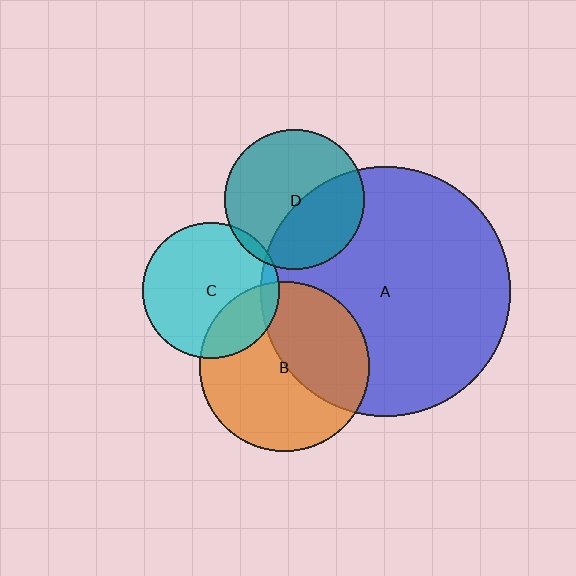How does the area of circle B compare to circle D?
Approximately 1.5 times.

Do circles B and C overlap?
Yes.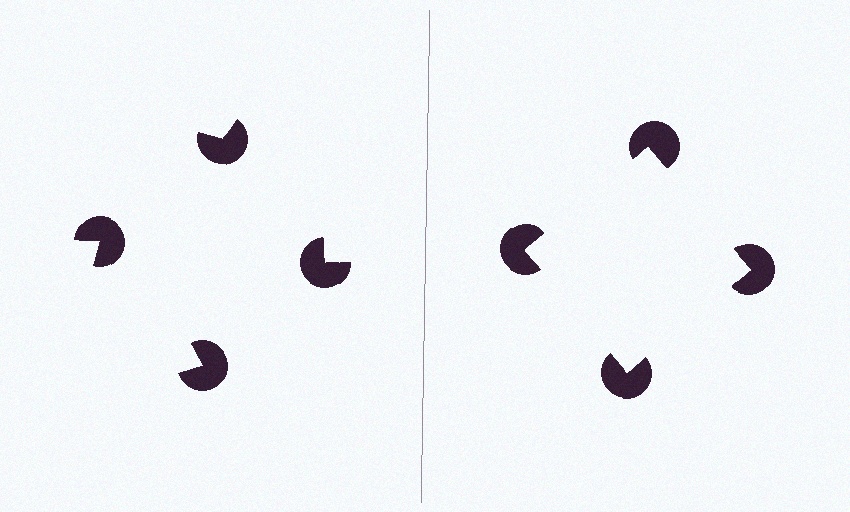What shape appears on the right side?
An illusory square.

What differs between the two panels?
The pac-man discs are positioned identically on both sides; only the wedge orientations differ. On the right they align to a square; on the left they are misaligned.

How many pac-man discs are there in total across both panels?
8 — 4 on each side.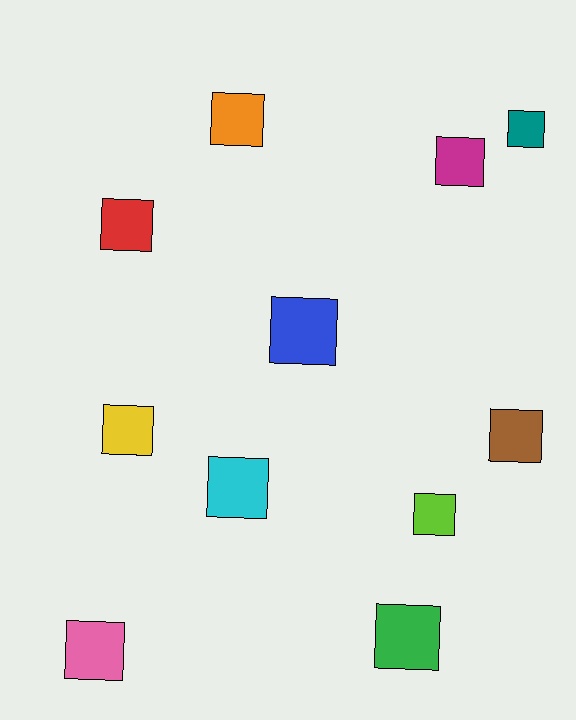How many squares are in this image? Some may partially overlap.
There are 11 squares.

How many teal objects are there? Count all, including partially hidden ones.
There is 1 teal object.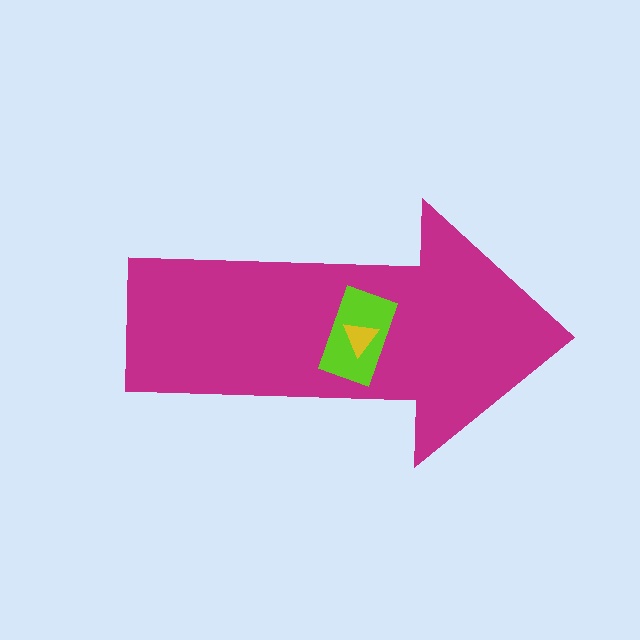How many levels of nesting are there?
3.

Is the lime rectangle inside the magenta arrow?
Yes.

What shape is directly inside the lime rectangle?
The yellow triangle.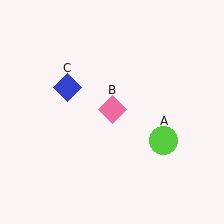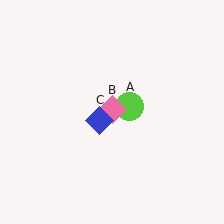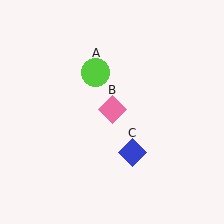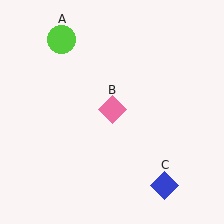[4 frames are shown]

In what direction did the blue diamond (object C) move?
The blue diamond (object C) moved down and to the right.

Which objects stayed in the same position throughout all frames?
Pink diamond (object B) remained stationary.